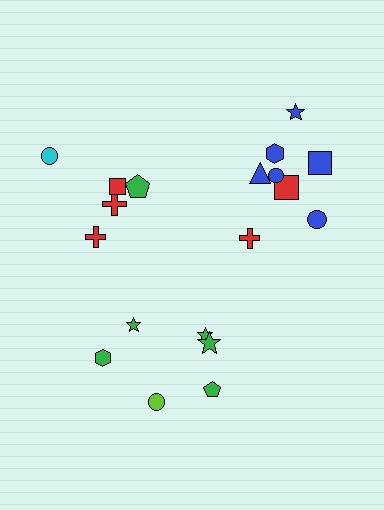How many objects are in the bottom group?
There are 6 objects.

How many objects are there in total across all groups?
There are 19 objects.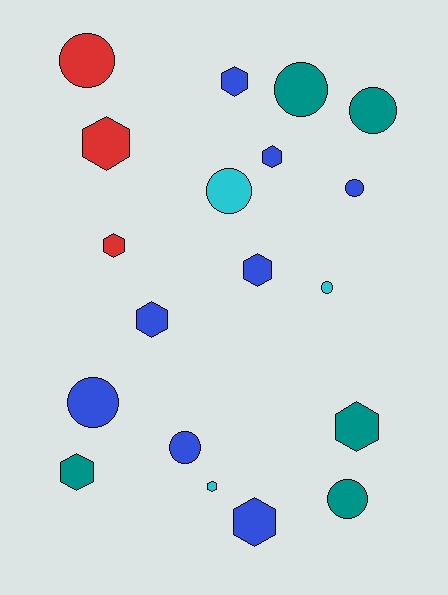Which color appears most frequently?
Blue, with 8 objects.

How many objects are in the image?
There are 19 objects.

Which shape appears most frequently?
Hexagon, with 10 objects.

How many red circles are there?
There is 1 red circle.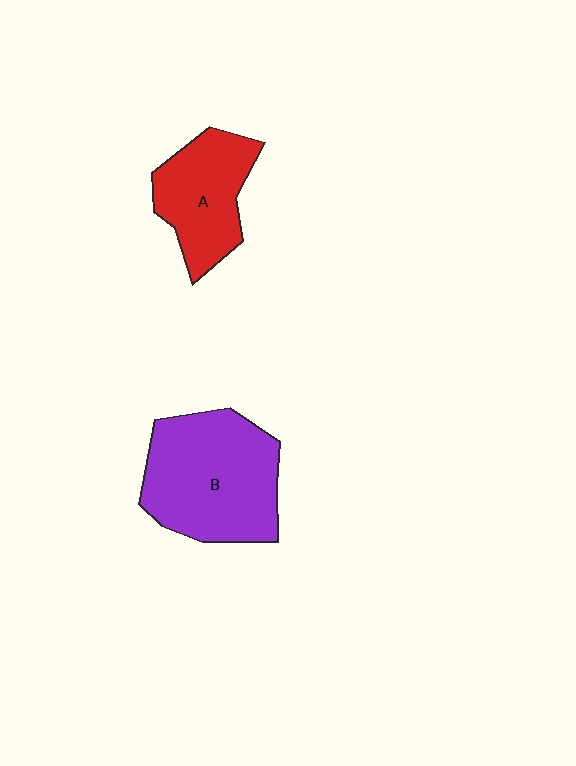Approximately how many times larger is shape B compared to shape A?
Approximately 1.5 times.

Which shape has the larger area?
Shape B (purple).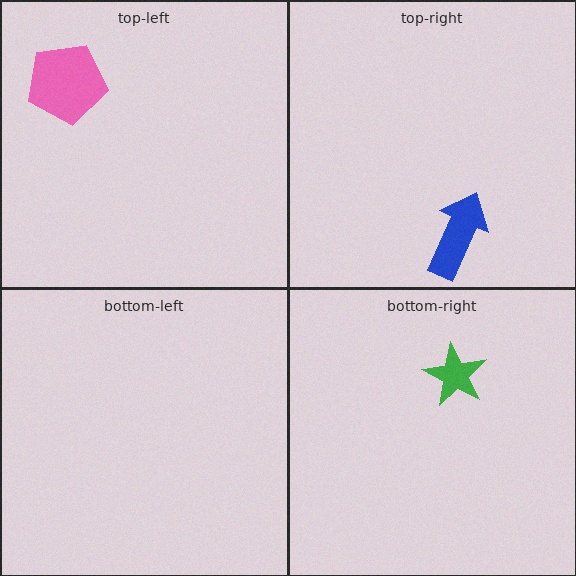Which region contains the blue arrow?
The top-right region.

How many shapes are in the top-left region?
1.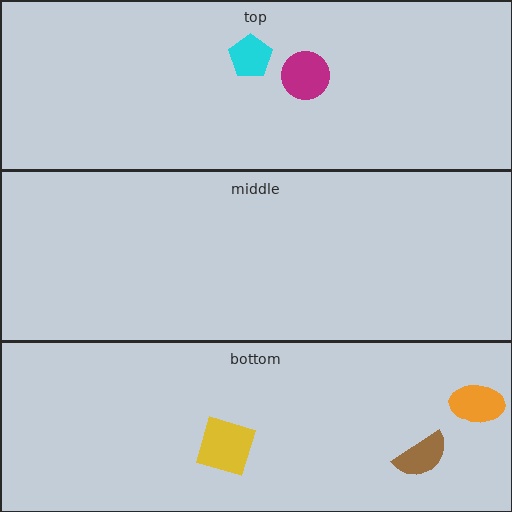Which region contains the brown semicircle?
The bottom region.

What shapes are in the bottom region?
The brown semicircle, the yellow square, the orange ellipse.